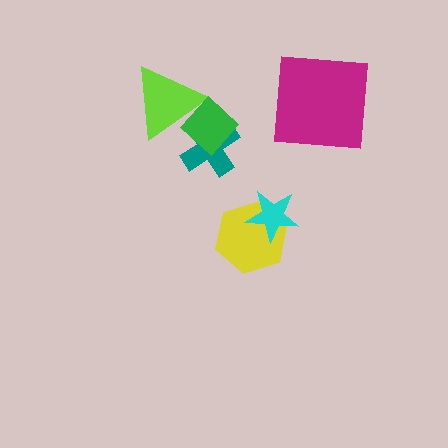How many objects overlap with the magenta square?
0 objects overlap with the magenta square.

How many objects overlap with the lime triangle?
2 objects overlap with the lime triangle.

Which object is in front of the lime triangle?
The green diamond is in front of the lime triangle.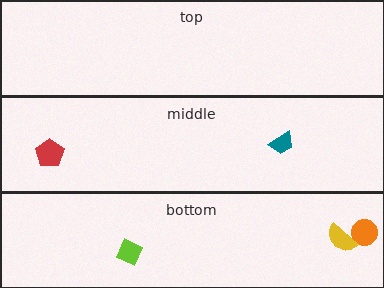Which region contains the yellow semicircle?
The bottom region.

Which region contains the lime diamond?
The bottom region.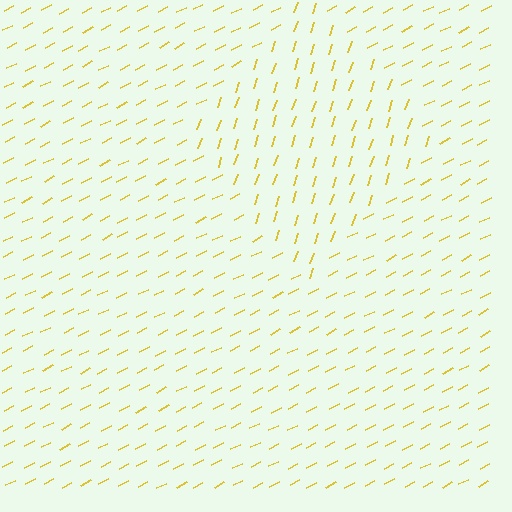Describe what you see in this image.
The image is filled with small yellow line segments. A diamond region in the image has lines oriented differently from the surrounding lines, creating a visible texture boundary.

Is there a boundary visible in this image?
Yes, there is a texture boundary formed by a change in line orientation.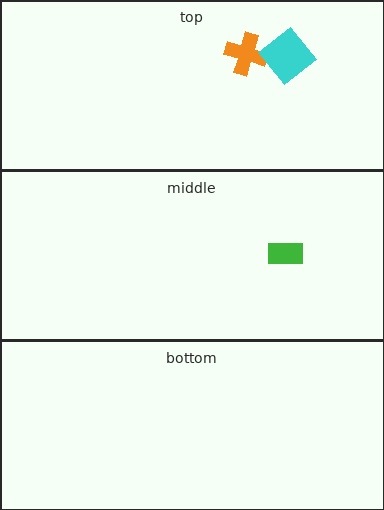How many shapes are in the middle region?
1.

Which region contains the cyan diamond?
The top region.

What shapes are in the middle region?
The green rectangle.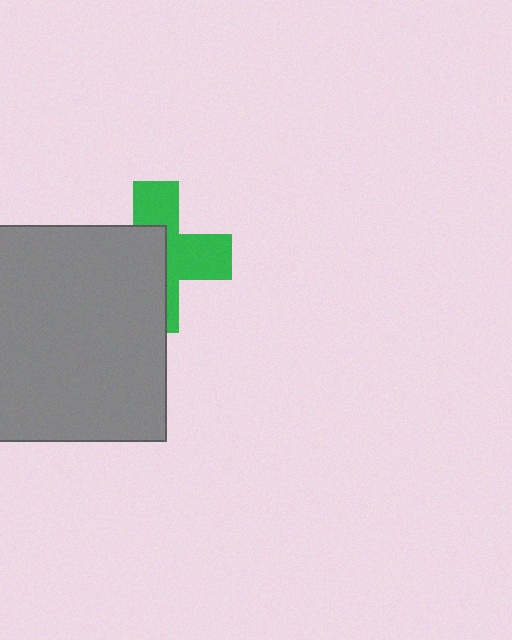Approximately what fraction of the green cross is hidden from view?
Roughly 52% of the green cross is hidden behind the gray square.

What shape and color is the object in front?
The object in front is a gray square.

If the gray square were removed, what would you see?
You would see the complete green cross.